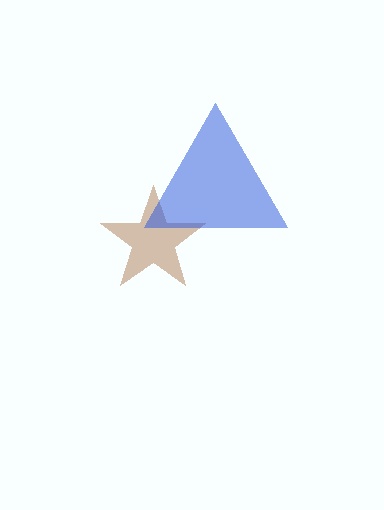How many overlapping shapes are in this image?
There are 2 overlapping shapes in the image.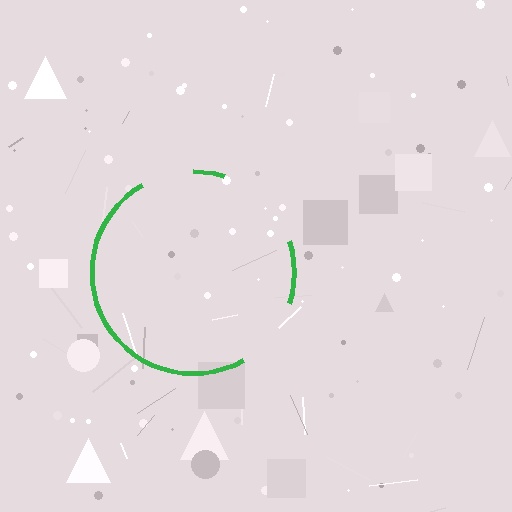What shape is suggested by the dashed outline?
The dashed outline suggests a circle.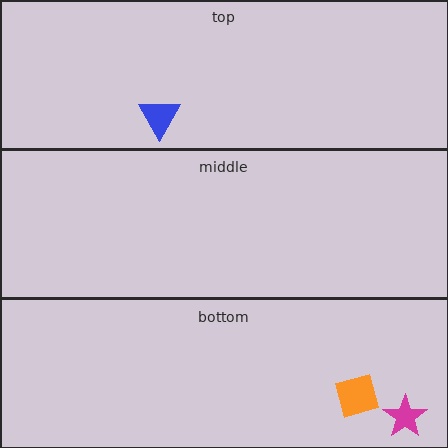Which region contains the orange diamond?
The bottom region.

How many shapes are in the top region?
1.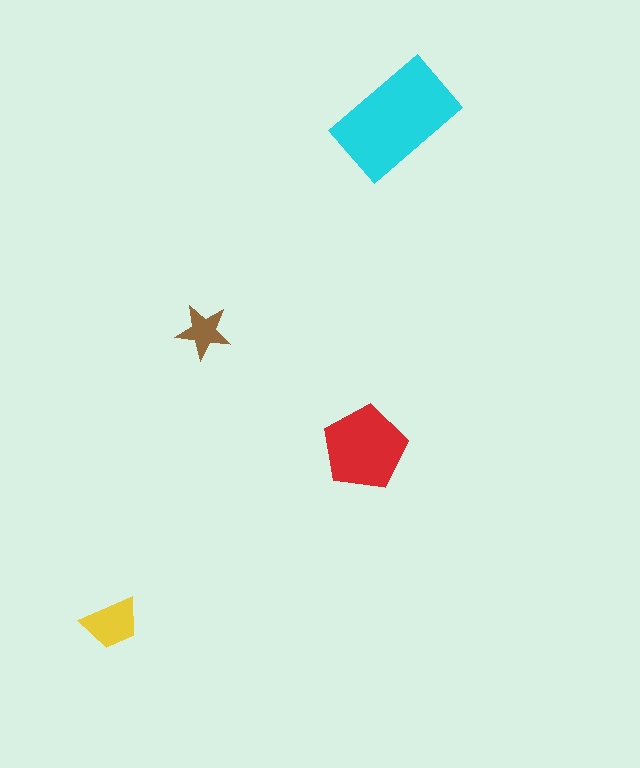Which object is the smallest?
The brown star.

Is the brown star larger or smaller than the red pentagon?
Smaller.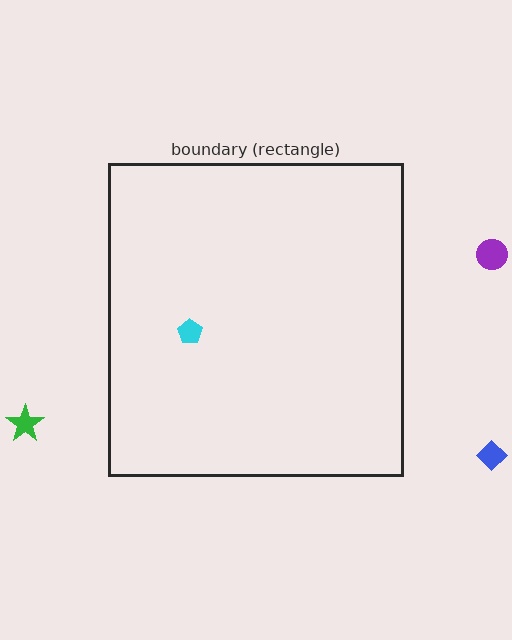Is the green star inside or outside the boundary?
Outside.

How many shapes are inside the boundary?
1 inside, 3 outside.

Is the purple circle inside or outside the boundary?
Outside.